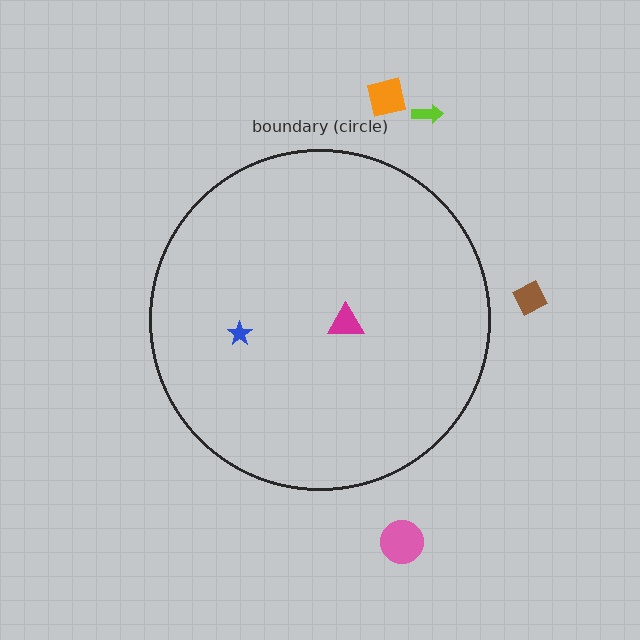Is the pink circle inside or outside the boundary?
Outside.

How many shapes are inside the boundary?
2 inside, 4 outside.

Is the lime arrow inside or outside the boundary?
Outside.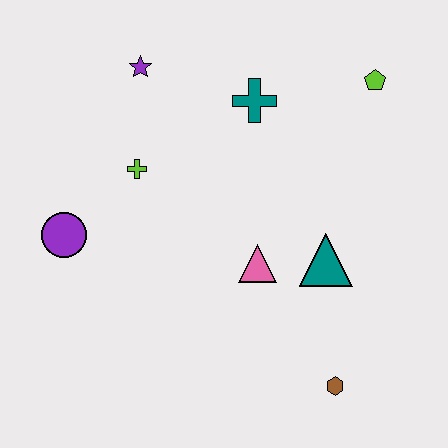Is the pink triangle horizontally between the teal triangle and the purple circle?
Yes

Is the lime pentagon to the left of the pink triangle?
No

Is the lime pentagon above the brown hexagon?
Yes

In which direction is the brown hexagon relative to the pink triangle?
The brown hexagon is below the pink triangle.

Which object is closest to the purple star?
The lime cross is closest to the purple star.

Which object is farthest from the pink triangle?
The purple star is farthest from the pink triangle.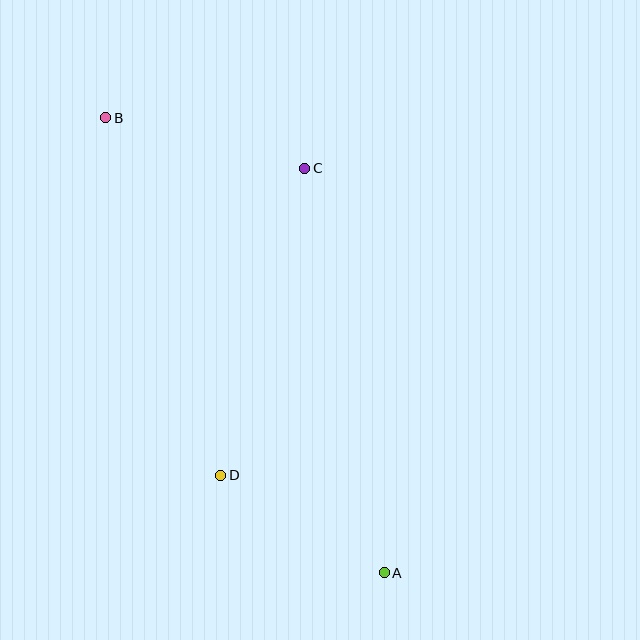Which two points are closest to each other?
Points A and D are closest to each other.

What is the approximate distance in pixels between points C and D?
The distance between C and D is approximately 318 pixels.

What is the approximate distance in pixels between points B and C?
The distance between B and C is approximately 205 pixels.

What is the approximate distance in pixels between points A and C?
The distance between A and C is approximately 412 pixels.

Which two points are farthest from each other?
Points A and B are farthest from each other.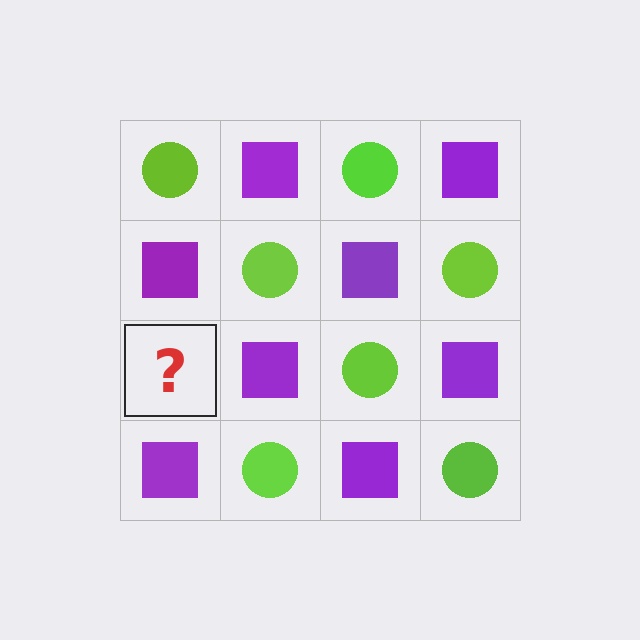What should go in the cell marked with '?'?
The missing cell should contain a lime circle.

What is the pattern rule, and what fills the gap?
The rule is that it alternates lime circle and purple square in a checkerboard pattern. The gap should be filled with a lime circle.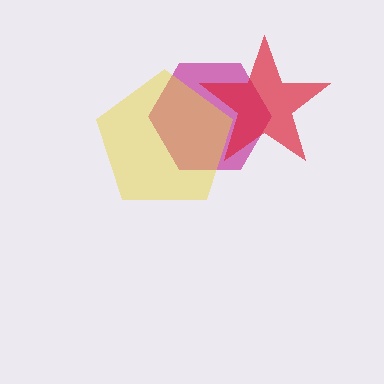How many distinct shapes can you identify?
There are 3 distinct shapes: a magenta hexagon, a yellow pentagon, a red star.